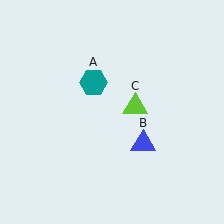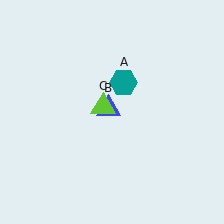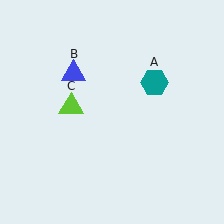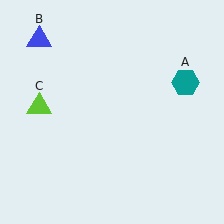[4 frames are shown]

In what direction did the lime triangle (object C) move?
The lime triangle (object C) moved left.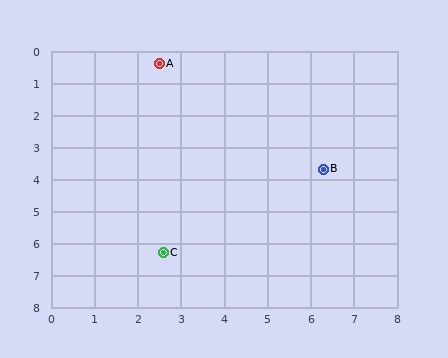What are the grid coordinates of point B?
Point B is at approximately (6.3, 3.7).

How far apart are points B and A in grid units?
Points B and A are about 5.0 grid units apart.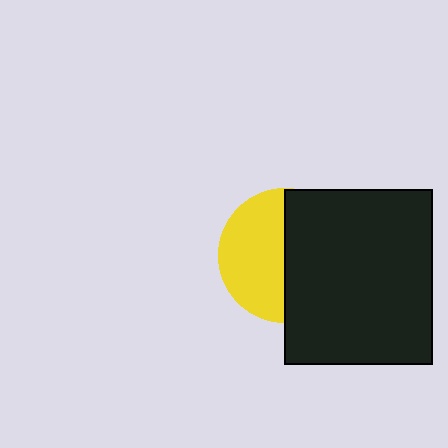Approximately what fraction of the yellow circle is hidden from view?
Roughly 52% of the yellow circle is hidden behind the black rectangle.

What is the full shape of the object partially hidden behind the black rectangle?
The partially hidden object is a yellow circle.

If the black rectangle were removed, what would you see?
You would see the complete yellow circle.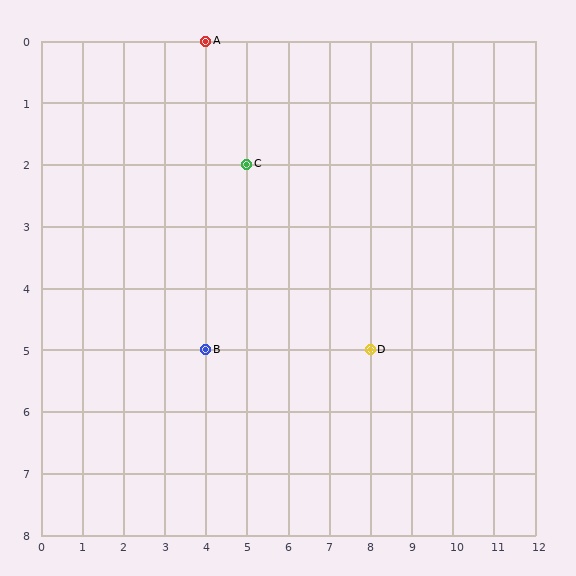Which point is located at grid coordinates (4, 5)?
Point B is at (4, 5).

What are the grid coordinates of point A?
Point A is at grid coordinates (4, 0).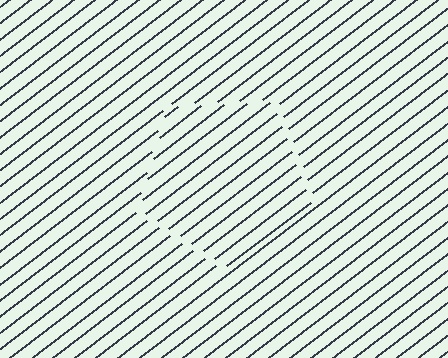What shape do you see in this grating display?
An illusory pentagon. The interior of the shape contains the same grating, shifted by half a period — the contour is defined by the phase discontinuity where line-ends from the inner and outer gratings abut.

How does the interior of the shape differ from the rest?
The interior of the shape contains the same grating, shifted by half a period — the contour is defined by the phase discontinuity where line-ends from the inner and outer gratings abut.